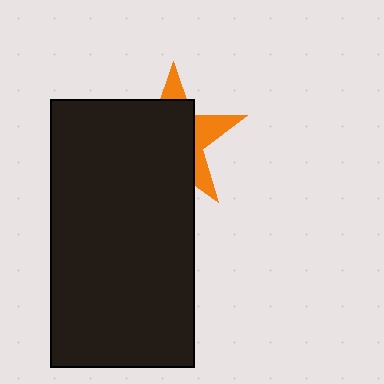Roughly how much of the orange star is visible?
A small part of it is visible (roughly 30%).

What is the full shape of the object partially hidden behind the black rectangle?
The partially hidden object is an orange star.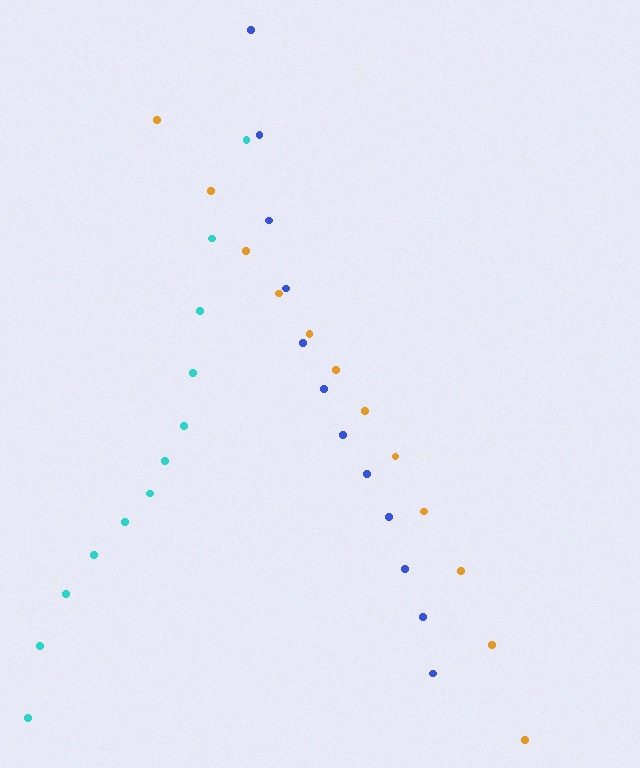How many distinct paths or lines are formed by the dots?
There are 3 distinct paths.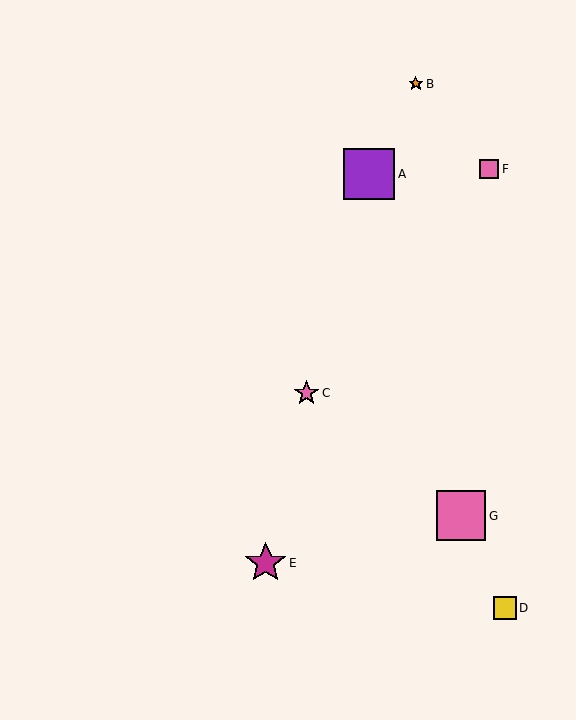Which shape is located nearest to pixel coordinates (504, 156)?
The pink square (labeled F) at (489, 169) is nearest to that location.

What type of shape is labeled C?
Shape C is a pink star.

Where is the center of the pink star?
The center of the pink star is at (307, 393).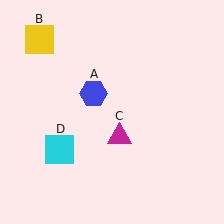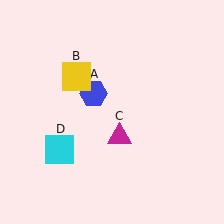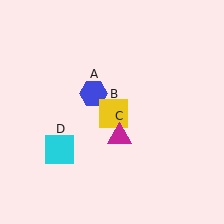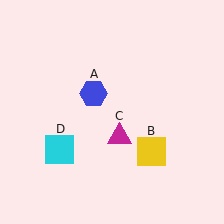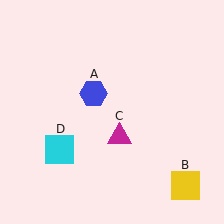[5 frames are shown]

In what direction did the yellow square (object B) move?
The yellow square (object B) moved down and to the right.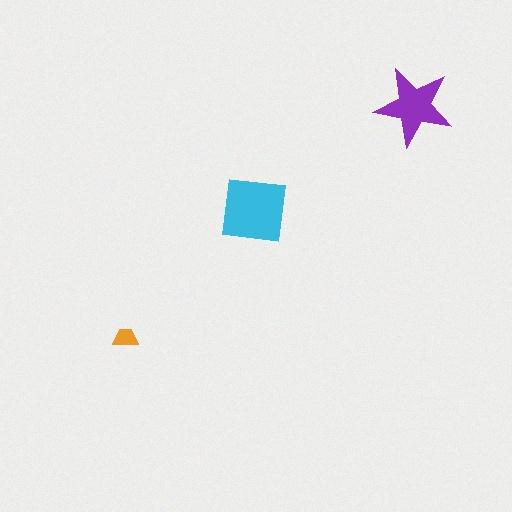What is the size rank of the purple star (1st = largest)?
2nd.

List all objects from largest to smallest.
The cyan square, the purple star, the orange trapezoid.